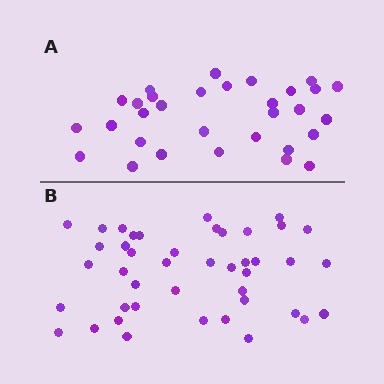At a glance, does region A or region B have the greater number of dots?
Region B (the bottom region) has more dots.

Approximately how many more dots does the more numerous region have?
Region B has roughly 12 or so more dots than region A.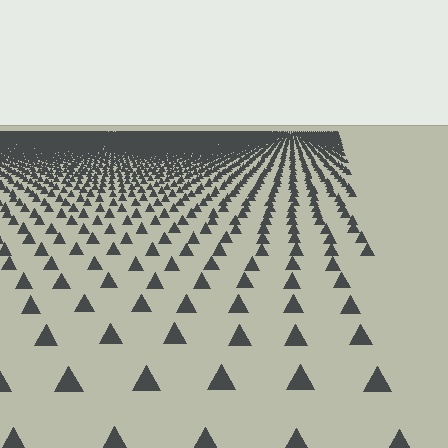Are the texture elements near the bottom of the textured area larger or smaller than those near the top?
Larger. Near the bottom, elements are closer to the viewer and appear at a bigger on-screen size.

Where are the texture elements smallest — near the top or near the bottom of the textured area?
Near the top.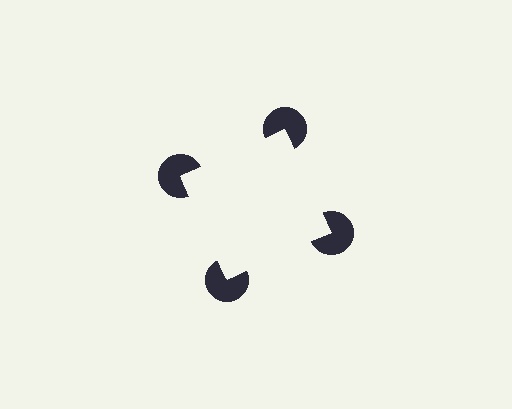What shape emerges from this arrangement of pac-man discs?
An illusory square — its edges are inferred from the aligned wedge cuts in the pac-man discs, not physically drawn.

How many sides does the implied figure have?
4 sides.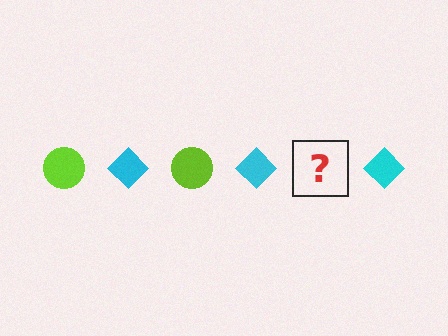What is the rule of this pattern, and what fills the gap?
The rule is that the pattern alternates between lime circle and cyan diamond. The gap should be filled with a lime circle.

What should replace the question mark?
The question mark should be replaced with a lime circle.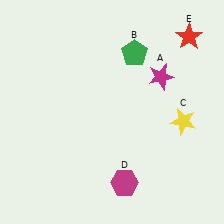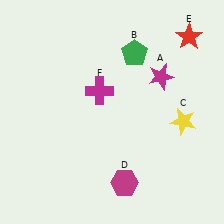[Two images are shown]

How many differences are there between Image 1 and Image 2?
There is 1 difference between the two images.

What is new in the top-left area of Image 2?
A magenta cross (F) was added in the top-left area of Image 2.